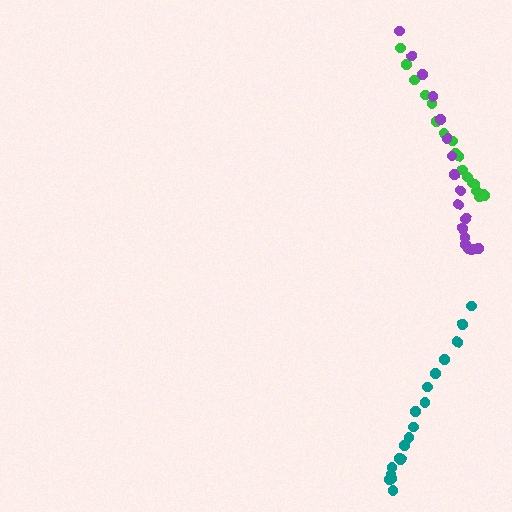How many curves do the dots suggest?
There are 3 distinct paths.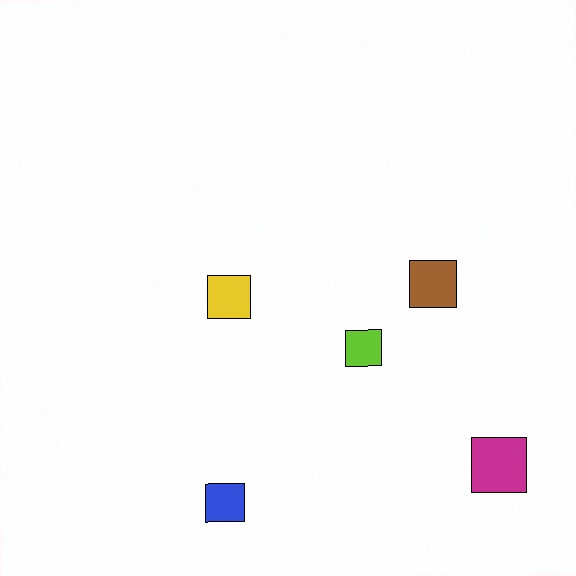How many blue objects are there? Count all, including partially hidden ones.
There is 1 blue object.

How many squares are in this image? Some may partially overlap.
There are 5 squares.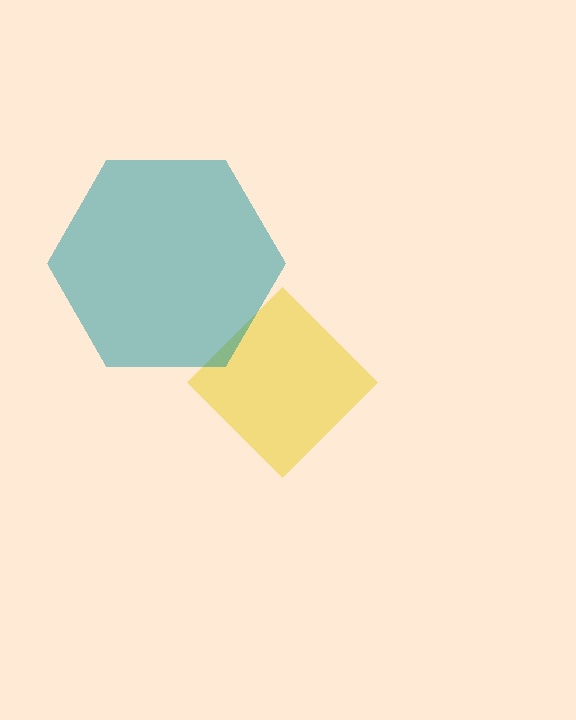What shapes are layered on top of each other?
The layered shapes are: a yellow diamond, a teal hexagon.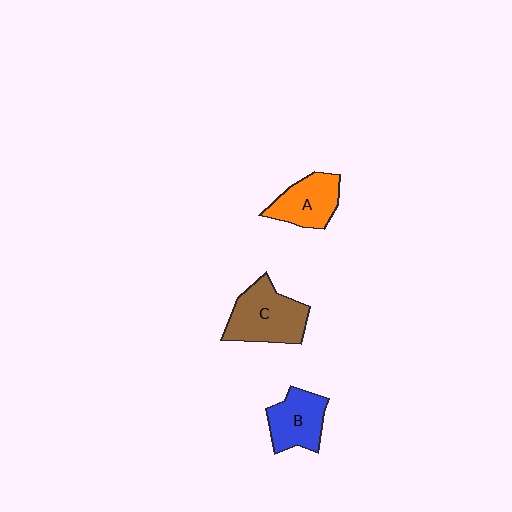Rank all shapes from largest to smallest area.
From largest to smallest: C (brown), A (orange), B (blue).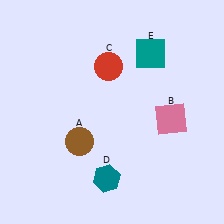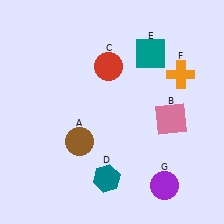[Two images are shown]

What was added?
An orange cross (F), a purple circle (G) were added in Image 2.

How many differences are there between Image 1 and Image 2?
There are 2 differences between the two images.